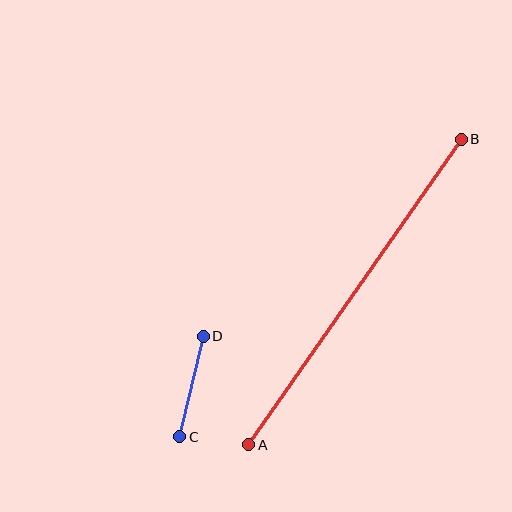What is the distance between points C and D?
The distance is approximately 103 pixels.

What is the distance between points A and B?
The distance is approximately 372 pixels.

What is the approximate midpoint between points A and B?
The midpoint is at approximately (355, 292) pixels.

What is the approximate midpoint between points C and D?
The midpoint is at approximately (191, 387) pixels.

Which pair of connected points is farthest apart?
Points A and B are farthest apart.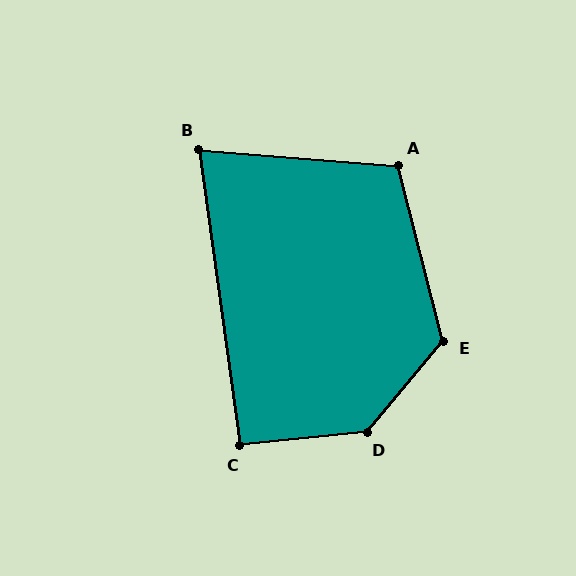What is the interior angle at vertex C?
Approximately 92 degrees (approximately right).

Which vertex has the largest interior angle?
D, at approximately 136 degrees.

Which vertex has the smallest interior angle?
B, at approximately 78 degrees.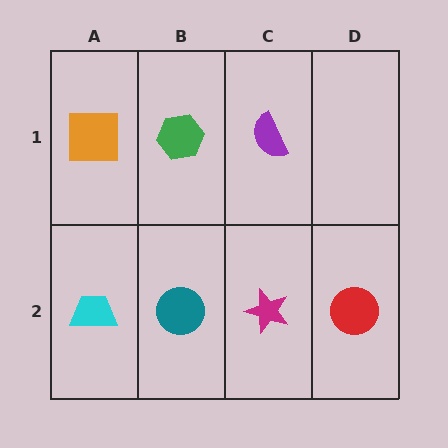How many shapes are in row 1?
3 shapes.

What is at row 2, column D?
A red circle.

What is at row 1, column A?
An orange square.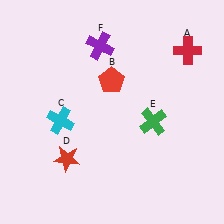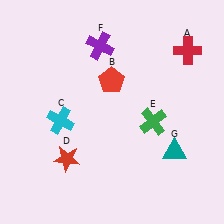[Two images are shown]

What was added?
A teal triangle (G) was added in Image 2.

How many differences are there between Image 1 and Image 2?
There is 1 difference between the two images.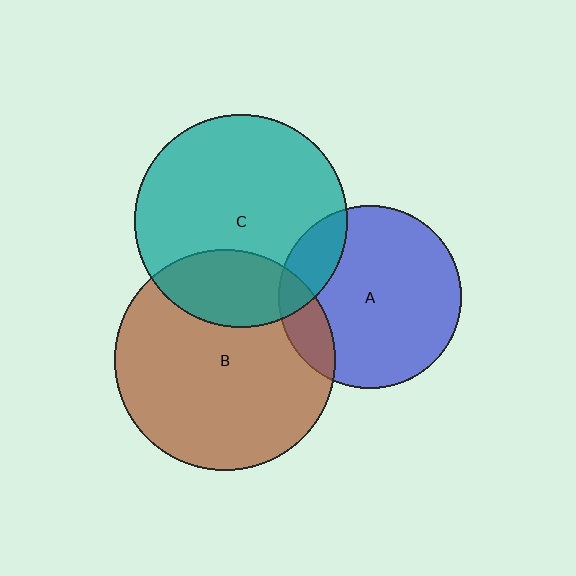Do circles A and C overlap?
Yes.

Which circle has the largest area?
Circle B (brown).